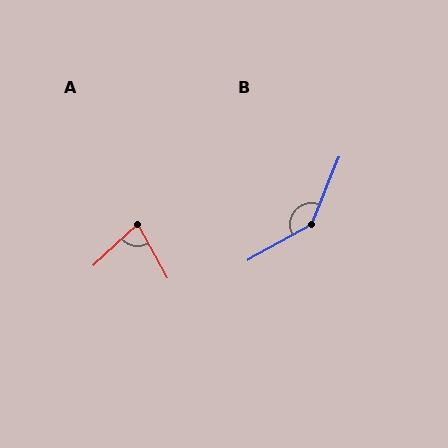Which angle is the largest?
B, at approximately 142 degrees.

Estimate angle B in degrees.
Approximately 142 degrees.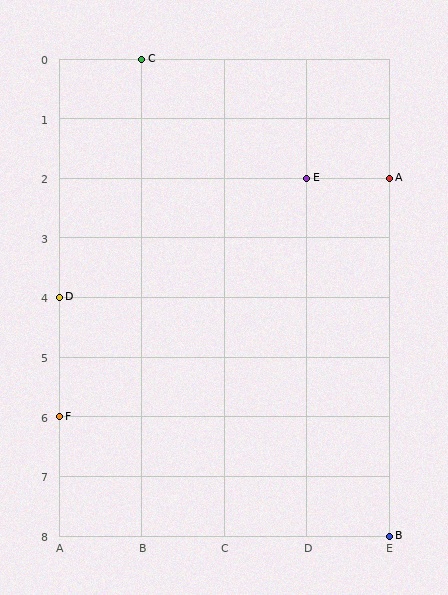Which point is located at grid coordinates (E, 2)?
Point A is at (E, 2).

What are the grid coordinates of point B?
Point B is at grid coordinates (E, 8).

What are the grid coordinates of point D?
Point D is at grid coordinates (A, 4).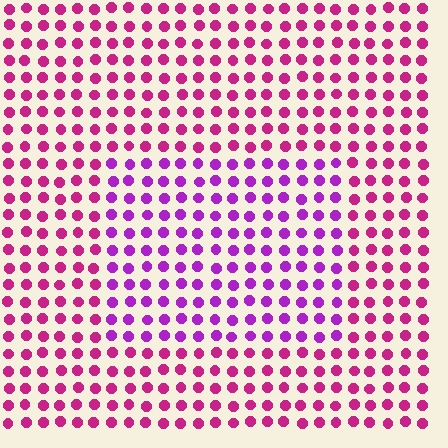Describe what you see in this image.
The image is filled with small magenta elements in a uniform arrangement. A rectangle-shaped region is visible where the elements are tinted to a slightly different hue, forming a subtle color boundary.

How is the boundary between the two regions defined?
The boundary is defined purely by a slight shift in hue (about 33 degrees). Spacing, size, and orientation are identical on both sides.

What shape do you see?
I see a rectangle.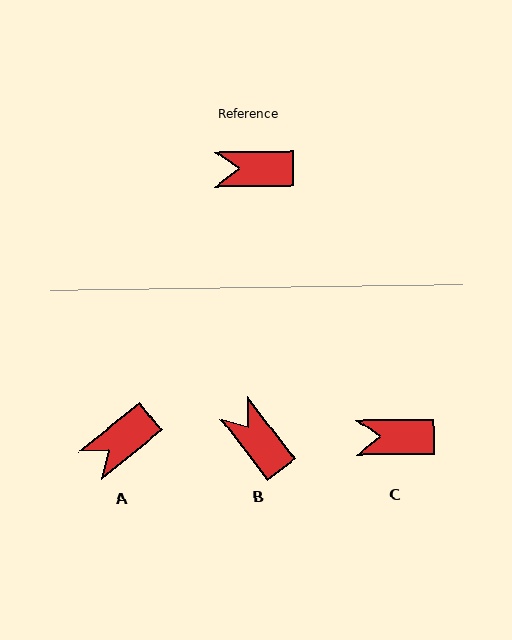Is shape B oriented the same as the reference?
No, it is off by about 53 degrees.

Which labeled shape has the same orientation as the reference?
C.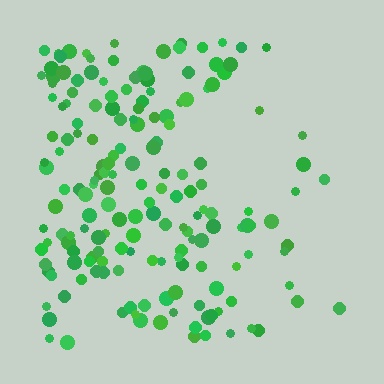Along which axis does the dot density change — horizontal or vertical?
Horizontal.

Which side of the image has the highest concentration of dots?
The left.